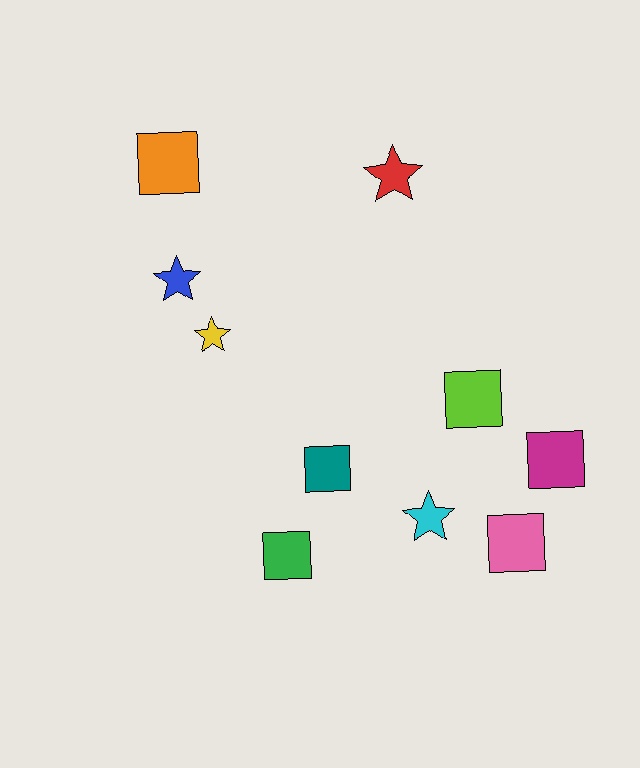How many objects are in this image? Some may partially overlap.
There are 10 objects.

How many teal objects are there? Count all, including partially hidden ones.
There is 1 teal object.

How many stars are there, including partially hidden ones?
There are 4 stars.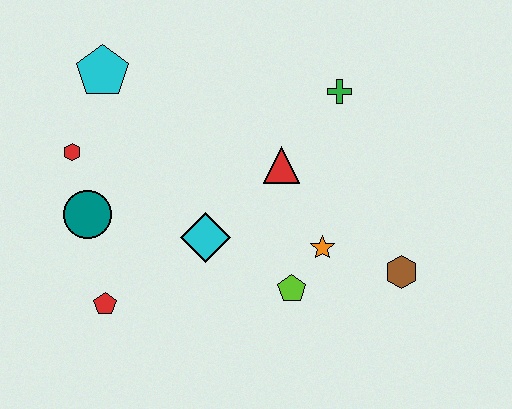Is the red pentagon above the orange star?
No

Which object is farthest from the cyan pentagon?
The brown hexagon is farthest from the cyan pentagon.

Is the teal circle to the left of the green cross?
Yes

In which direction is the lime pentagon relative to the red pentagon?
The lime pentagon is to the right of the red pentagon.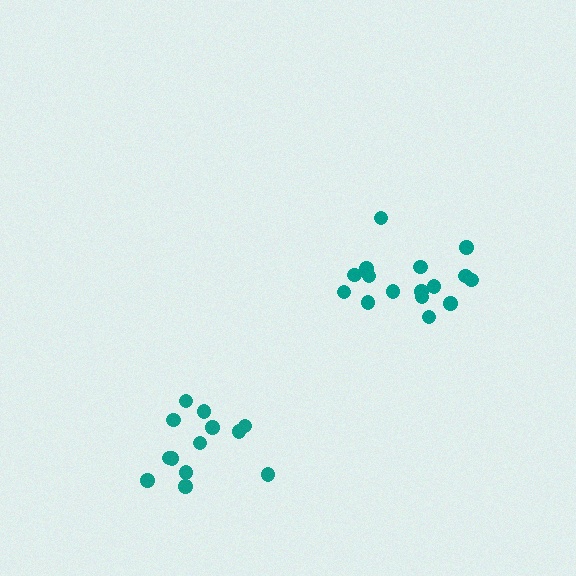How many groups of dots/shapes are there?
There are 2 groups.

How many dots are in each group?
Group 1: 13 dots, Group 2: 16 dots (29 total).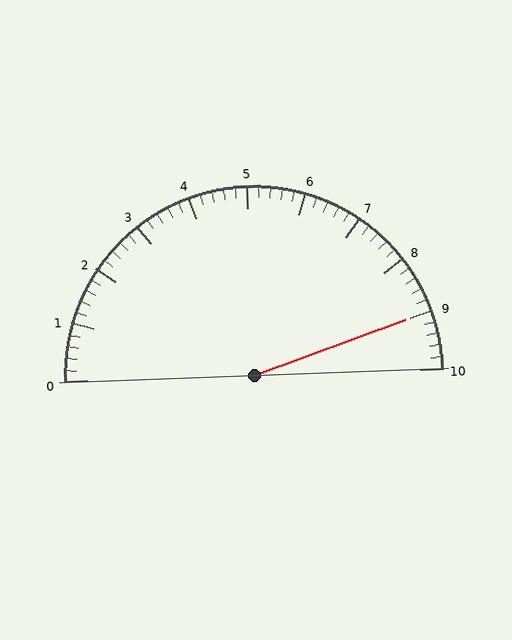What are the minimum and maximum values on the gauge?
The gauge ranges from 0 to 10.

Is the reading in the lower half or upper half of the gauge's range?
The reading is in the upper half of the range (0 to 10).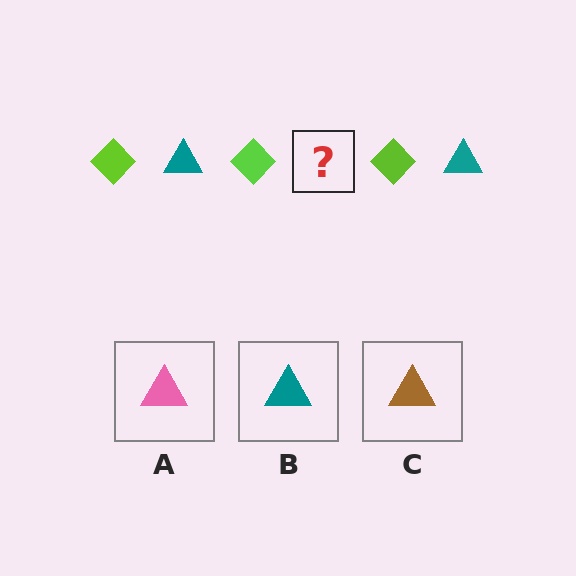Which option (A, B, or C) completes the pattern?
B.